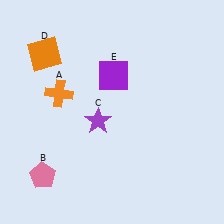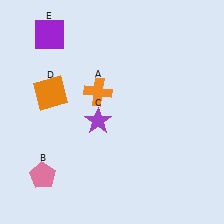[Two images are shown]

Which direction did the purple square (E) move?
The purple square (E) moved left.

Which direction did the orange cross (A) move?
The orange cross (A) moved right.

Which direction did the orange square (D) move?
The orange square (D) moved down.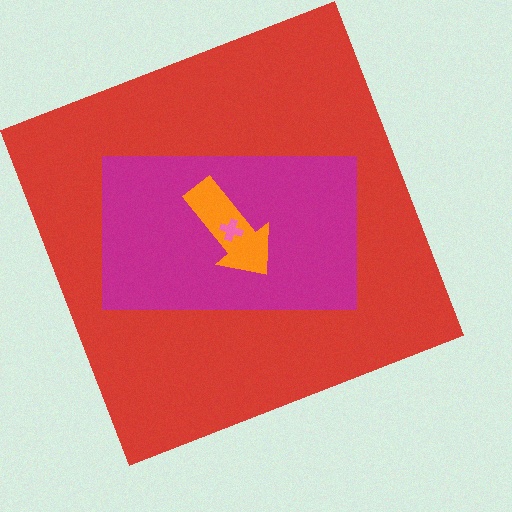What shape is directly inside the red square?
The magenta rectangle.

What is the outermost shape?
The red square.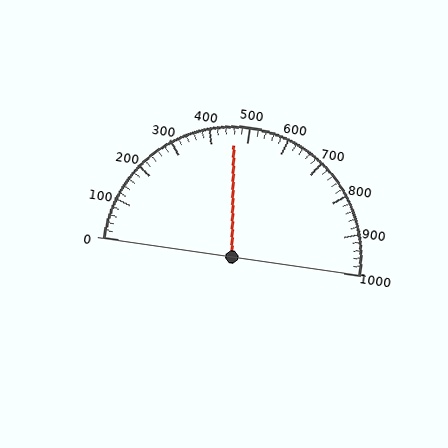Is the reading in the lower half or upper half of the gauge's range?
The reading is in the lower half of the range (0 to 1000).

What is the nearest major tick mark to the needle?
The nearest major tick mark is 500.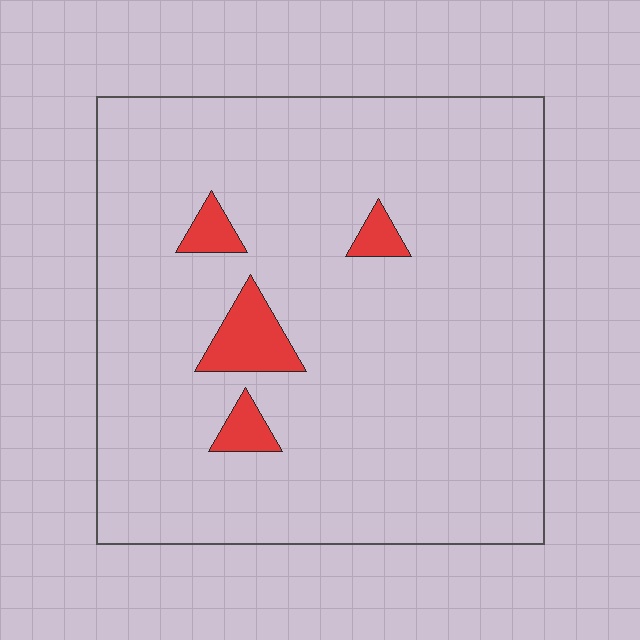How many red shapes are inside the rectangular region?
4.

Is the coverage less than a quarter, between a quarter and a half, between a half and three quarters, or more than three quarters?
Less than a quarter.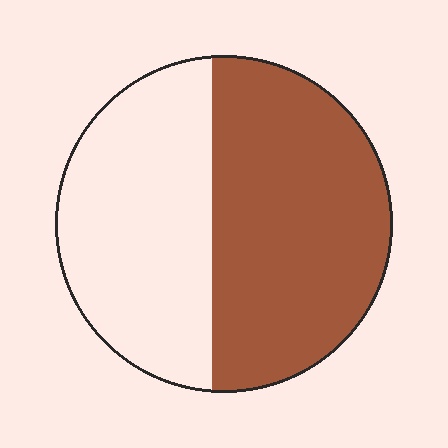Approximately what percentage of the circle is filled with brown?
Approximately 55%.